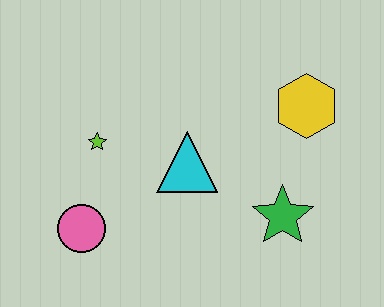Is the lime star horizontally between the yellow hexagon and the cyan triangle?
No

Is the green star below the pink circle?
No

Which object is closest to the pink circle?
The lime star is closest to the pink circle.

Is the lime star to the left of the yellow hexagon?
Yes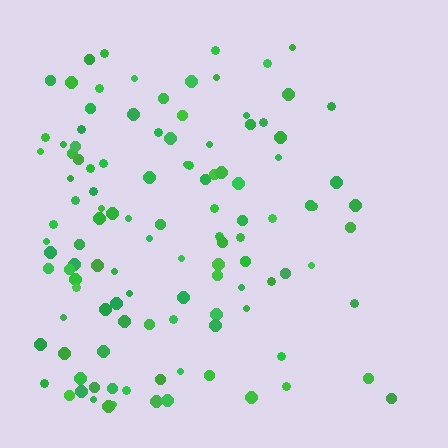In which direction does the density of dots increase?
From right to left, with the left side densest.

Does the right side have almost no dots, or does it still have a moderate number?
Still a moderate number, just noticeably fewer than the left.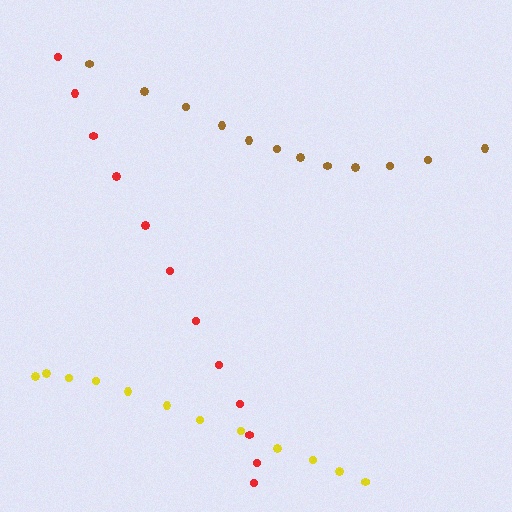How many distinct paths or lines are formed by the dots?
There are 3 distinct paths.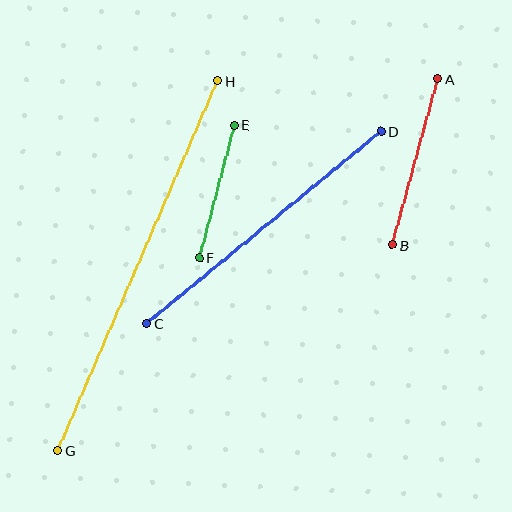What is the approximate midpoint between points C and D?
The midpoint is at approximately (264, 227) pixels.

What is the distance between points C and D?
The distance is approximately 303 pixels.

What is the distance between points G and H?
The distance is approximately 403 pixels.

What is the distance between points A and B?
The distance is approximately 172 pixels.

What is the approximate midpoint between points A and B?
The midpoint is at approximately (415, 162) pixels.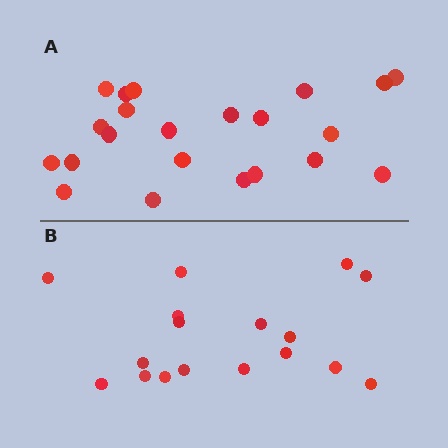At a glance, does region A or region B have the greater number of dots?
Region A (the top region) has more dots.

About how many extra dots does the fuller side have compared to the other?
Region A has about 5 more dots than region B.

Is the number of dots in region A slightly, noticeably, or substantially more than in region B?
Region A has noticeably more, but not dramatically so. The ratio is roughly 1.3 to 1.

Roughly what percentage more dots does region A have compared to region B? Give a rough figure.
About 30% more.